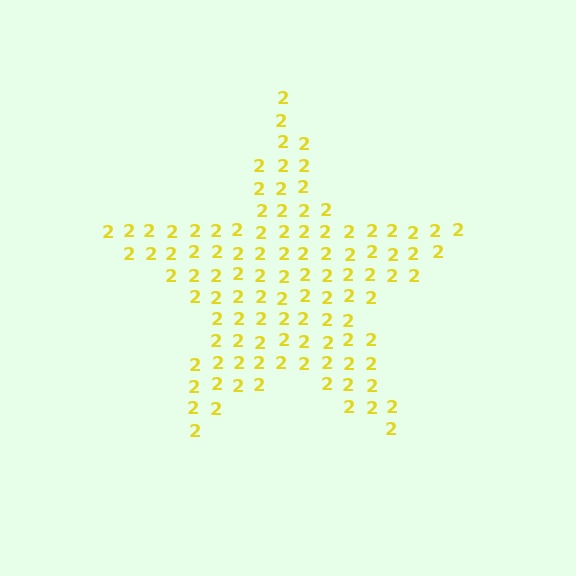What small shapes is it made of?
It is made of small digit 2's.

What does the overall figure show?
The overall figure shows a star.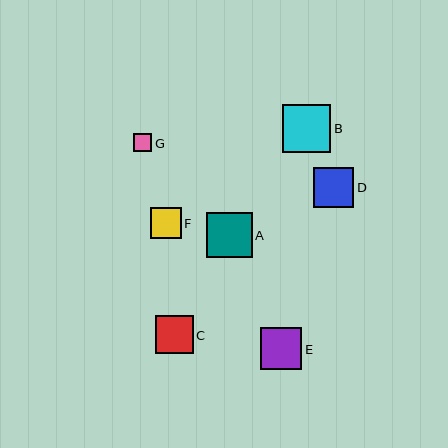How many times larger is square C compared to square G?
Square C is approximately 2.1 times the size of square G.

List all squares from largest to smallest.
From largest to smallest: B, A, E, D, C, F, G.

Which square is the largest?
Square B is the largest with a size of approximately 48 pixels.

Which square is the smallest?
Square G is the smallest with a size of approximately 18 pixels.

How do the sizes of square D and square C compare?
Square D and square C are approximately the same size.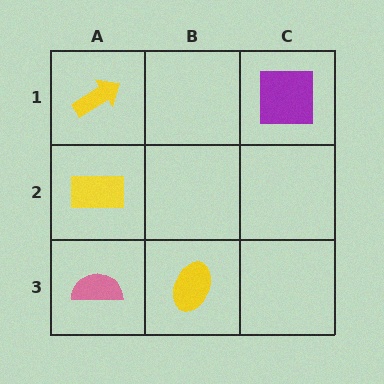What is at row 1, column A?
A yellow arrow.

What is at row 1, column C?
A purple square.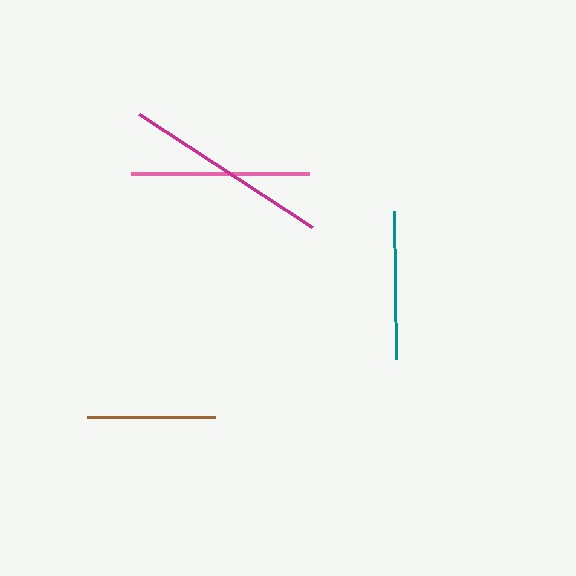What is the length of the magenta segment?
The magenta segment is approximately 207 pixels long.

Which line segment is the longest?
The magenta line is the longest at approximately 207 pixels.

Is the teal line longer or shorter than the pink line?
The pink line is longer than the teal line.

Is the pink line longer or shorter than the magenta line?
The magenta line is longer than the pink line.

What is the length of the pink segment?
The pink segment is approximately 178 pixels long.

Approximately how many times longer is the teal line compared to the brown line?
The teal line is approximately 1.2 times the length of the brown line.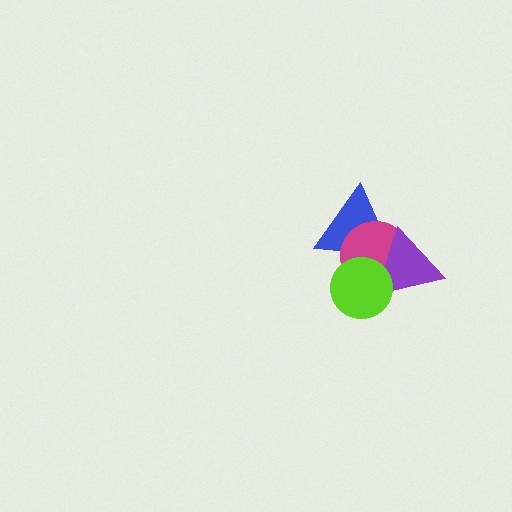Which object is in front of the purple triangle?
The lime circle is in front of the purple triangle.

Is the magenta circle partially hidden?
Yes, it is partially covered by another shape.